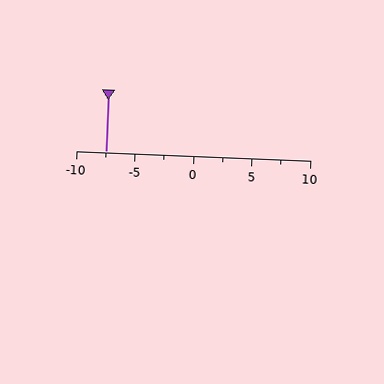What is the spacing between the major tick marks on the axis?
The major ticks are spaced 5 apart.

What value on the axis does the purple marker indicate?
The marker indicates approximately -7.5.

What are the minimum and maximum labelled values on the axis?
The axis runs from -10 to 10.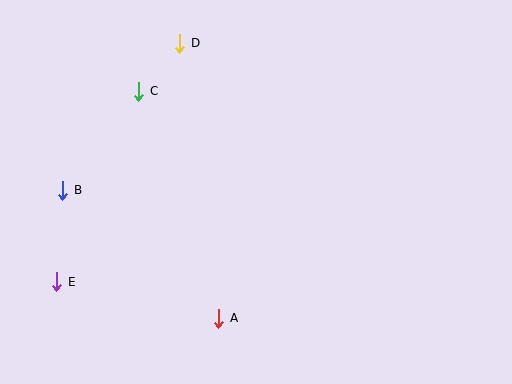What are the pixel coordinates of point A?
Point A is at (219, 318).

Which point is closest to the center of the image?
Point A at (219, 318) is closest to the center.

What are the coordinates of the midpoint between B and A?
The midpoint between B and A is at (141, 254).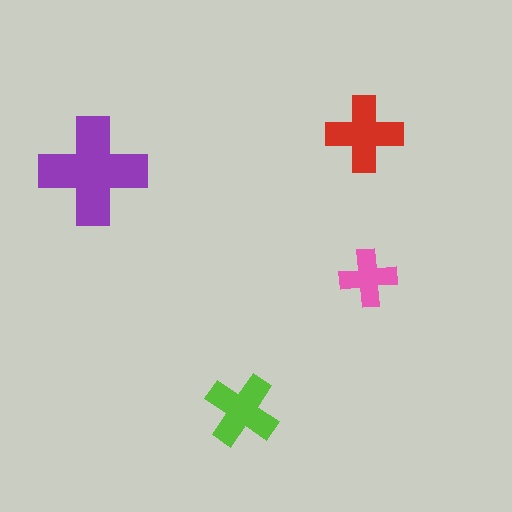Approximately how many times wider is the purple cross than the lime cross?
About 1.5 times wider.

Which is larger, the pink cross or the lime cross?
The lime one.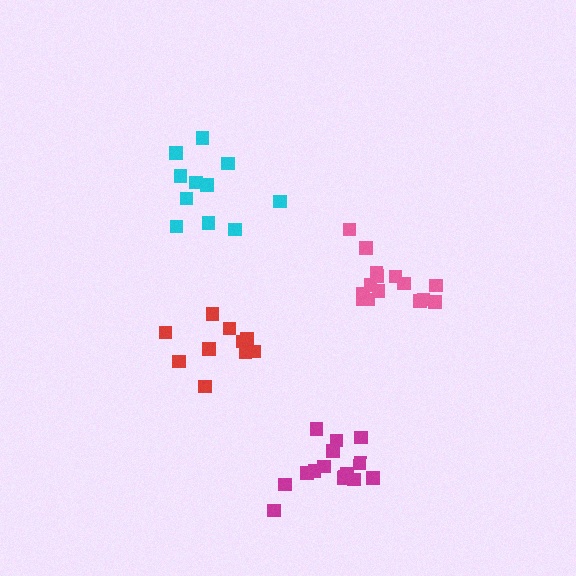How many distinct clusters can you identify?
There are 4 distinct clusters.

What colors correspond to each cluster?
The clusters are colored: cyan, magenta, pink, red.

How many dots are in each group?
Group 1: 11 dots, Group 2: 15 dots, Group 3: 15 dots, Group 4: 10 dots (51 total).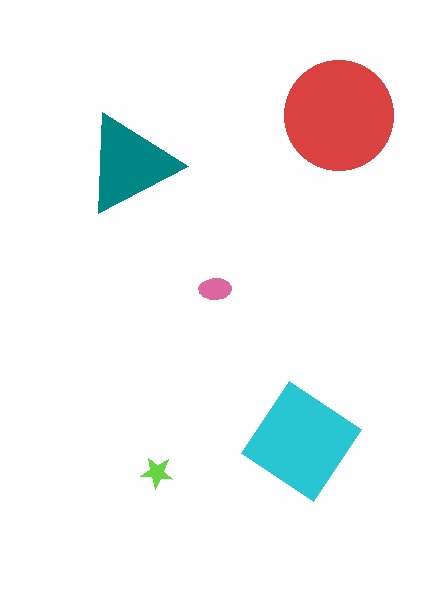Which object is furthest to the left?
The teal triangle is leftmost.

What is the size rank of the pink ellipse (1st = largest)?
4th.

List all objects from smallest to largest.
The lime star, the pink ellipse, the teal triangle, the cyan diamond, the red circle.